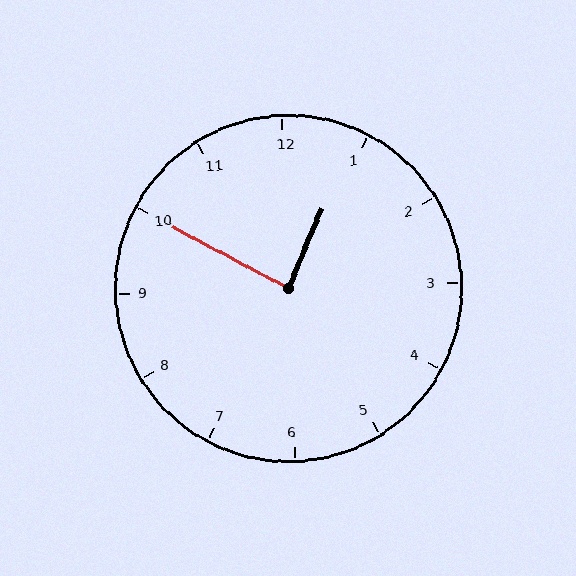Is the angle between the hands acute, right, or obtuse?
It is right.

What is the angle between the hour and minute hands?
Approximately 85 degrees.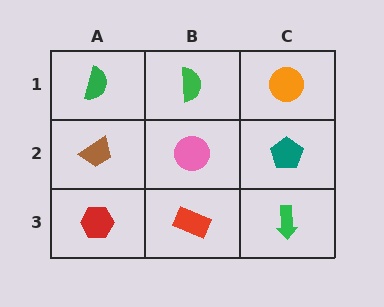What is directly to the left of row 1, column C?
A green semicircle.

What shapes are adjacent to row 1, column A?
A brown trapezoid (row 2, column A), a green semicircle (row 1, column B).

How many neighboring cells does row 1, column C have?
2.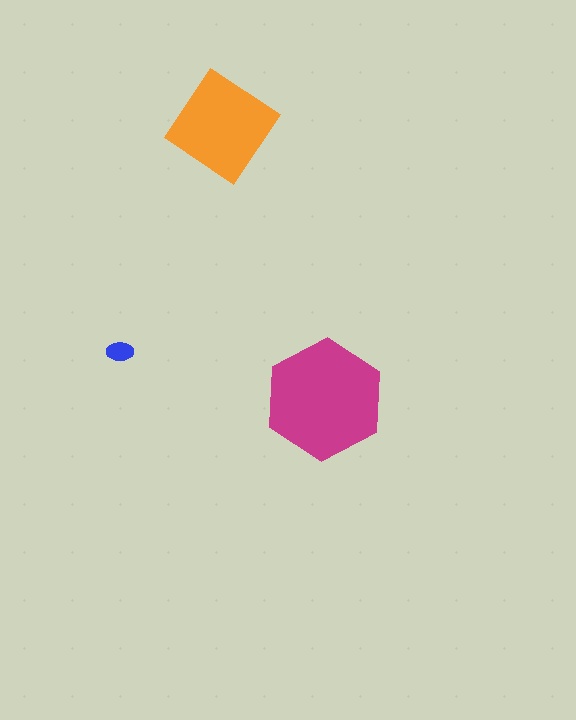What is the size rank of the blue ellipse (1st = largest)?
3rd.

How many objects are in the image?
There are 3 objects in the image.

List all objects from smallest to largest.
The blue ellipse, the orange diamond, the magenta hexagon.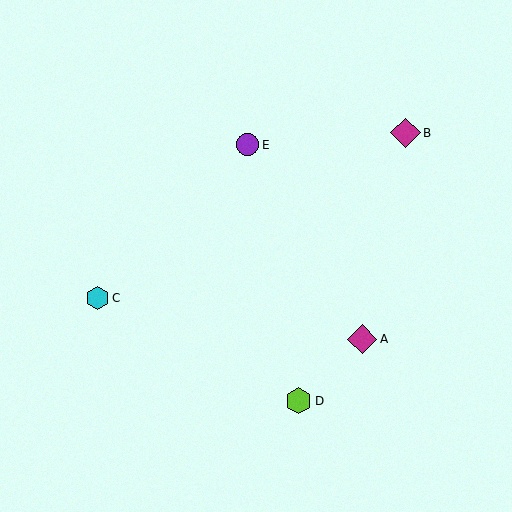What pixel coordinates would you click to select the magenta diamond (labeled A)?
Click at (362, 339) to select the magenta diamond A.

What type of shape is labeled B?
Shape B is a magenta diamond.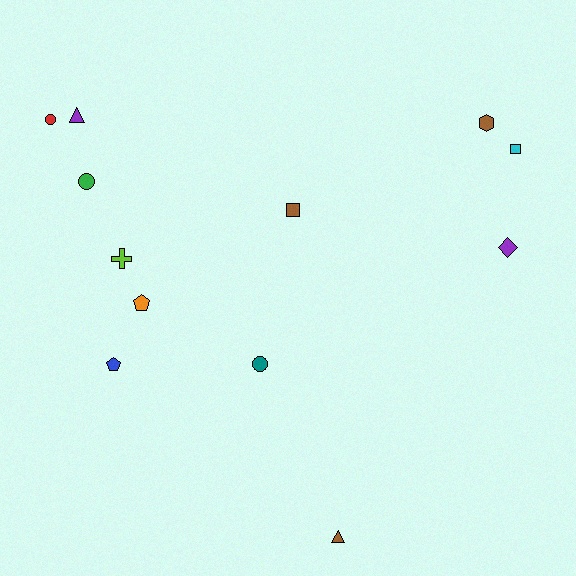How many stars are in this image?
There are no stars.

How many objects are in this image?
There are 12 objects.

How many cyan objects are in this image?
There is 1 cyan object.